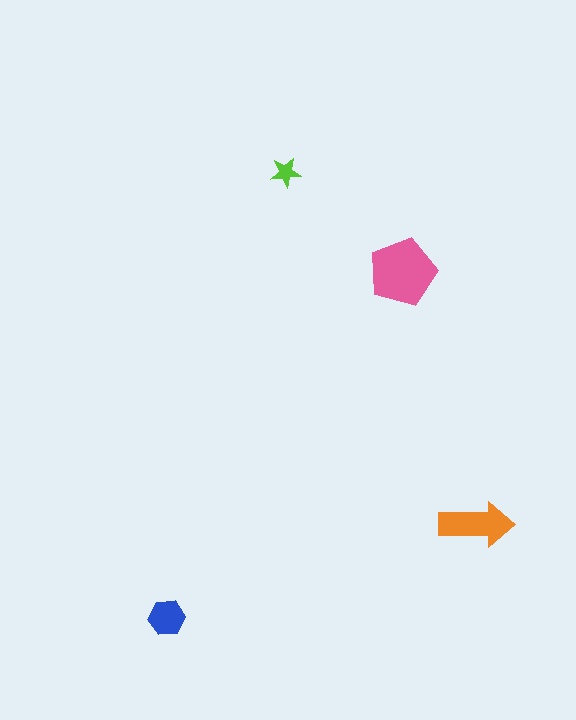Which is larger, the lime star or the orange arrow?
The orange arrow.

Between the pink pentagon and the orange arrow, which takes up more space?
The pink pentagon.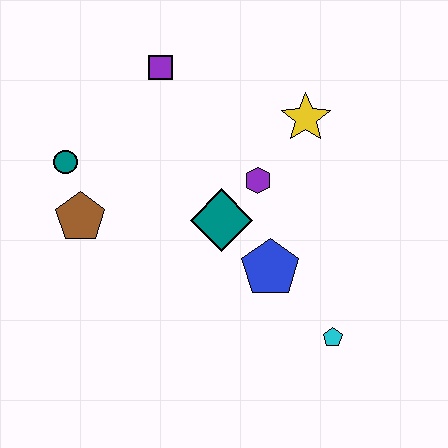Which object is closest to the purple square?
The teal circle is closest to the purple square.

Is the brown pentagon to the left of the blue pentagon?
Yes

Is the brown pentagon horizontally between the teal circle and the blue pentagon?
Yes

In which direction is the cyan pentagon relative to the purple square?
The cyan pentagon is below the purple square.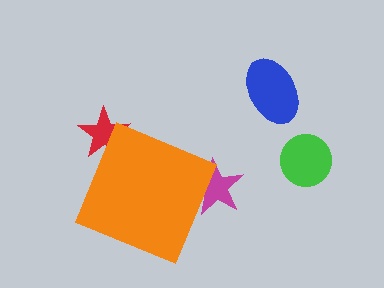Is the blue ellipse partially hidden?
No, the blue ellipse is fully visible.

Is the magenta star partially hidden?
Yes, the magenta star is partially hidden behind the orange diamond.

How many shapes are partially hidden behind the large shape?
2 shapes are partially hidden.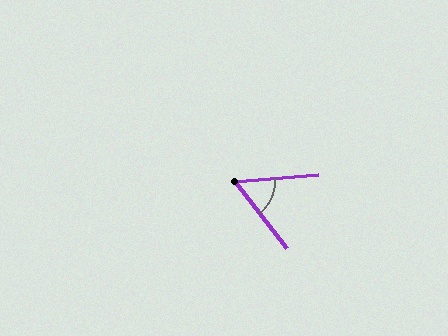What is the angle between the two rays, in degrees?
Approximately 57 degrees.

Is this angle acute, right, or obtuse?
It is acute.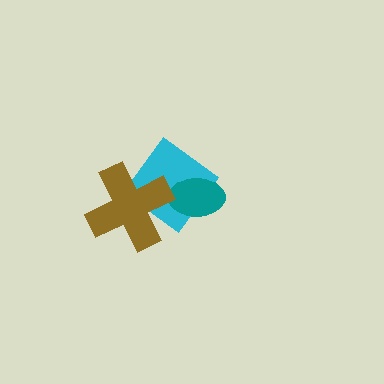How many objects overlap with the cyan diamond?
2 objects overlap with the cyan diamond.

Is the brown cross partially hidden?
No, no other shape covers it.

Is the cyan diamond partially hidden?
Yes, it is partially covered by another shape.